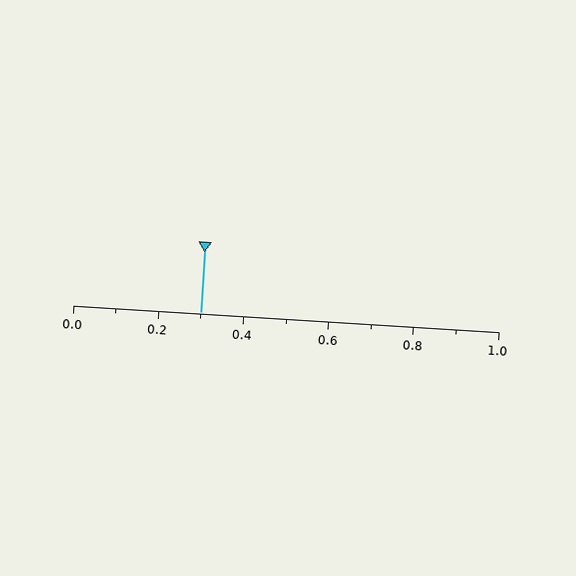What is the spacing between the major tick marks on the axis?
The major ticks are spaced 0.2 apart.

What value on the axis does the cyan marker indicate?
The marker indicates approximately 0.3.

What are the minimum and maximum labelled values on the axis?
The axis runs from 0.0 to 1.0.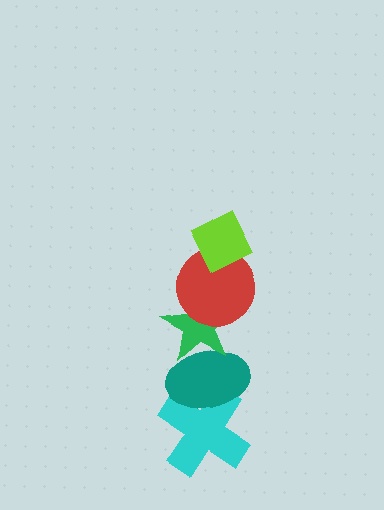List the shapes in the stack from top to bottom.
From top to bottom: the lime diamond, the red circle, the green star, the teal ellipse, the cyan cross.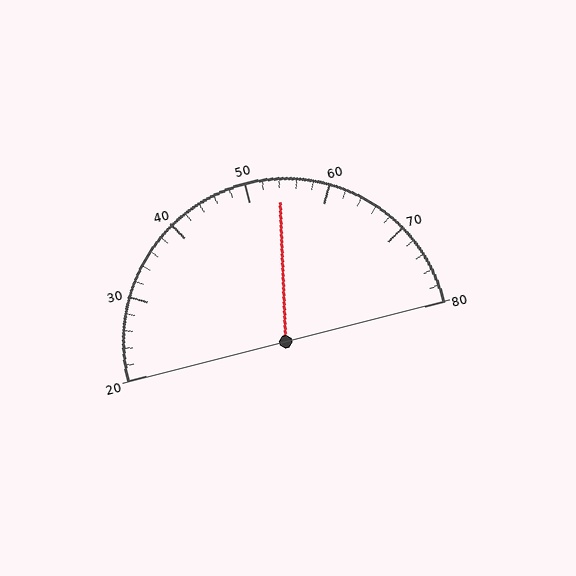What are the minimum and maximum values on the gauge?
The gauge ranges from 20 to 80.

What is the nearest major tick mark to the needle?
The nearest major tick mark is 50.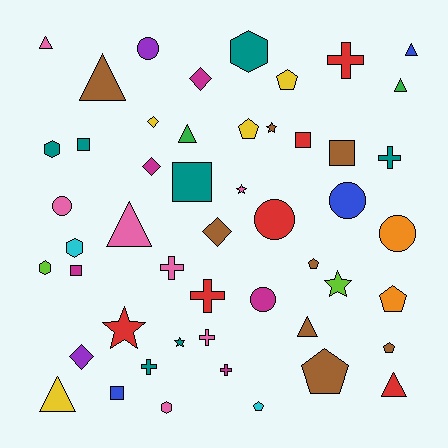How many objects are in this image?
There are 50 objects.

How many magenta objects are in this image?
There are 5 magenta objects.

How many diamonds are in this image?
There are 5 diamonds.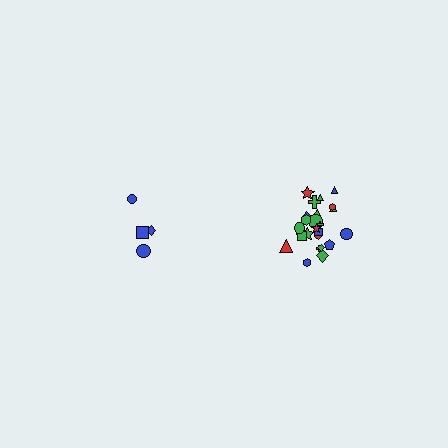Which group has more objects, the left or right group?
The right group.